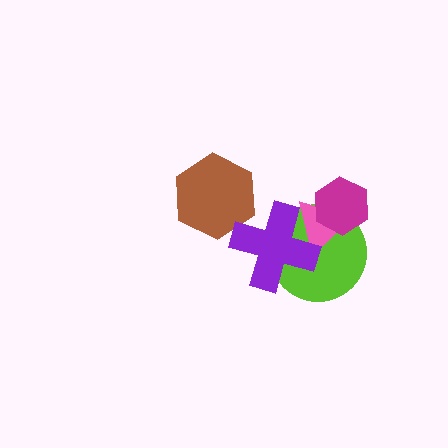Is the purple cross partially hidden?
No, no other shape covers it.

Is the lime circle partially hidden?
Yes, it is partially covered by another shape.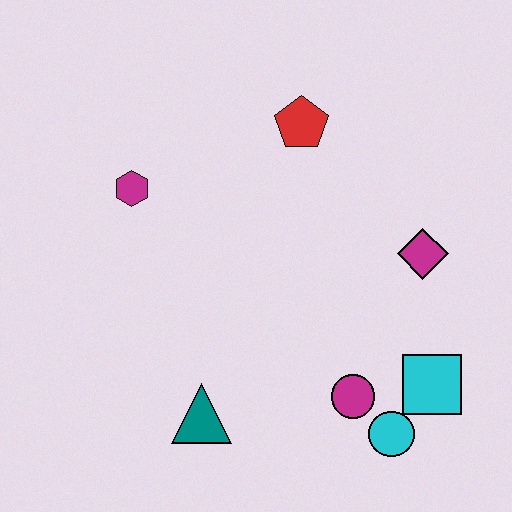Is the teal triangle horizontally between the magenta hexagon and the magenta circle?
Yes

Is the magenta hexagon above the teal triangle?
Yes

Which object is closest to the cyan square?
The cyan circle is closest to the cyan square.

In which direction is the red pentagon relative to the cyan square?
The red pentagon is above the cyan square.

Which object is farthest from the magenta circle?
The magenta hexagon is farthest from the magenta circle.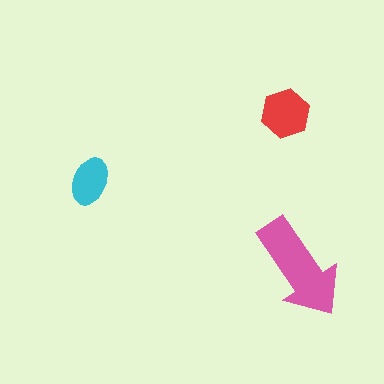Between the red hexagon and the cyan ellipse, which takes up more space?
The red hexagon.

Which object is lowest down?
The pink arrow is bottommost.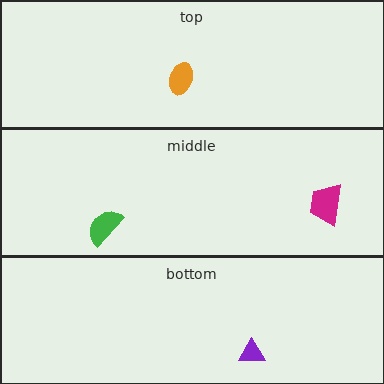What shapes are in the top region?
The orange ellipse.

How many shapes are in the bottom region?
1.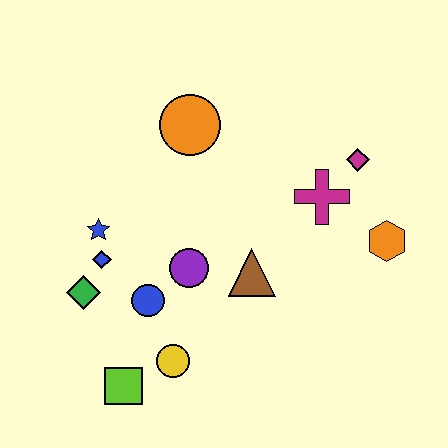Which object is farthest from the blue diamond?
The orange hexagon is farthest from the blue diamond.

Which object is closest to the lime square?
The yellow circle is closest to the lime square.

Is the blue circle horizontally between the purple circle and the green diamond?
Yes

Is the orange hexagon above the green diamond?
Yes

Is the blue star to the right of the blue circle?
No